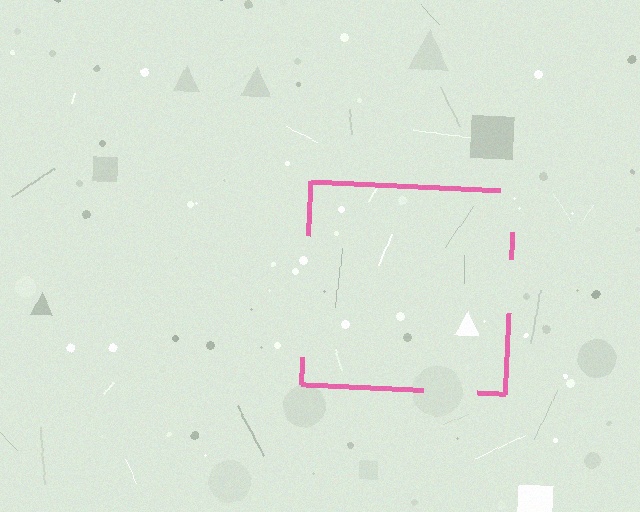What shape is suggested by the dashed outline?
The dashed outline suggests a square.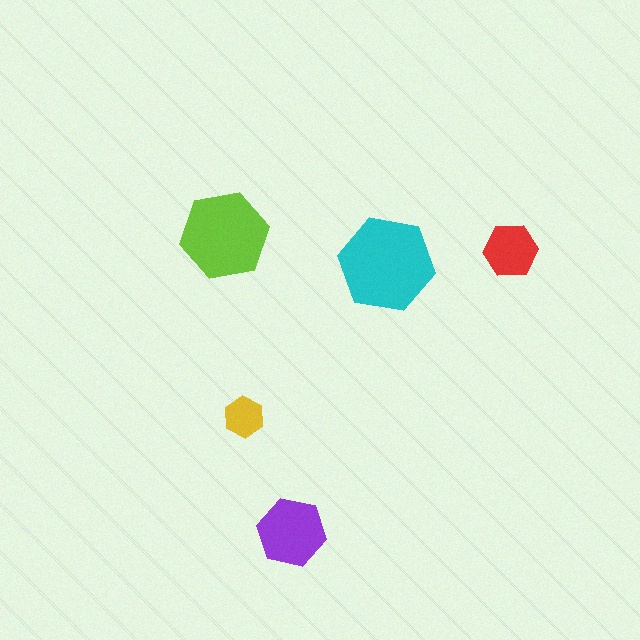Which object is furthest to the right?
The red hexagon is rightmost.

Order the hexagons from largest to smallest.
the cyan one, the lime one, the purple one, the red one, the yellow one.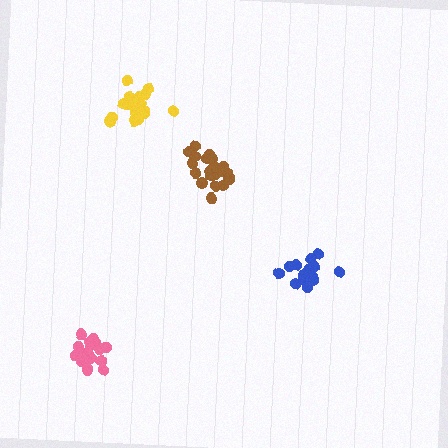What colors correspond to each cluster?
The clusters are colored: yellow, pink, brown, blue.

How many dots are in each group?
Group 1: 19 dots, Group 2: 19 dots, Group 3: 21 dots, Group 4: 15 dots (74 total).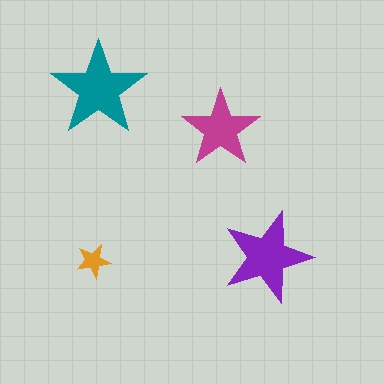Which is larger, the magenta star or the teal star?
The teal one.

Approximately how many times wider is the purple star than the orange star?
About 2.5 times wider.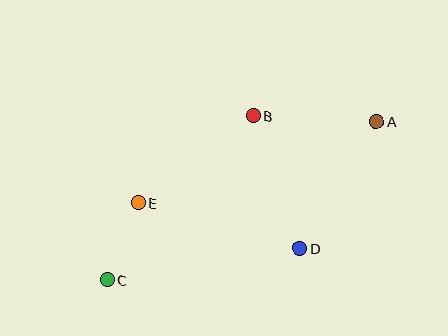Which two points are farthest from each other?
Points A and C are farthest from each other.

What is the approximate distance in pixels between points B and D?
The distance between B and D is approximately 140 pixels.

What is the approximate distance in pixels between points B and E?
The distance between B and E is approximately 144 pixels.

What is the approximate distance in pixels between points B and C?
The distance between B and C is approximately 219 pixels.